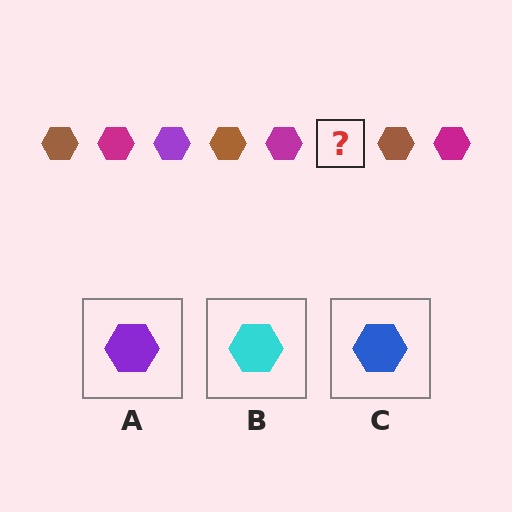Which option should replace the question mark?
Option A.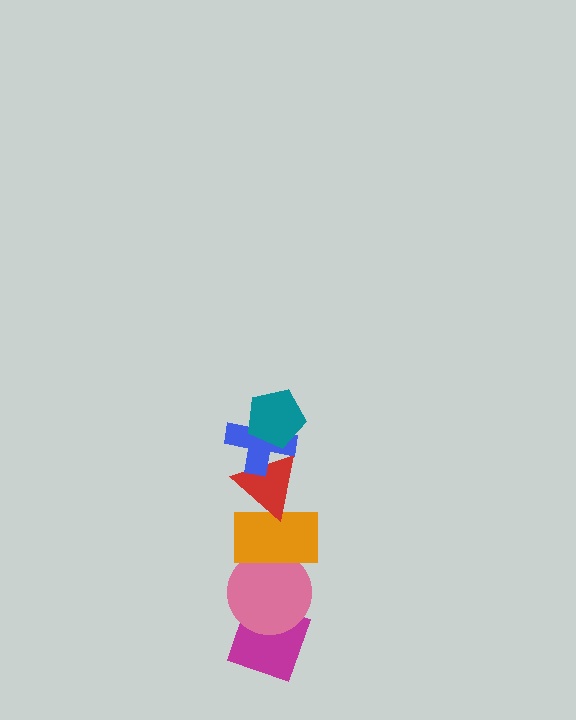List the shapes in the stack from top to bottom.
From top to bottom: the teal pentagon, the blue cross, the red triangle, the orange rectangle, the pink circle, the magenta diamond.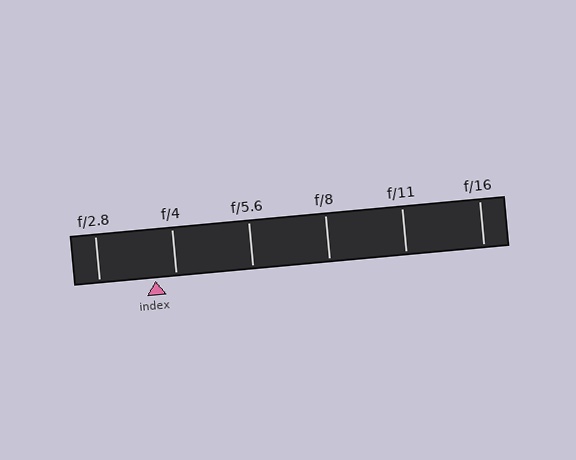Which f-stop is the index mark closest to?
The index mark is closest to f/4.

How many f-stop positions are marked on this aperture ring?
There are 6 f-stop positions marked.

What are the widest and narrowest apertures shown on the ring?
The widest aperture shown is f/2.8 and the narrowest is f/16.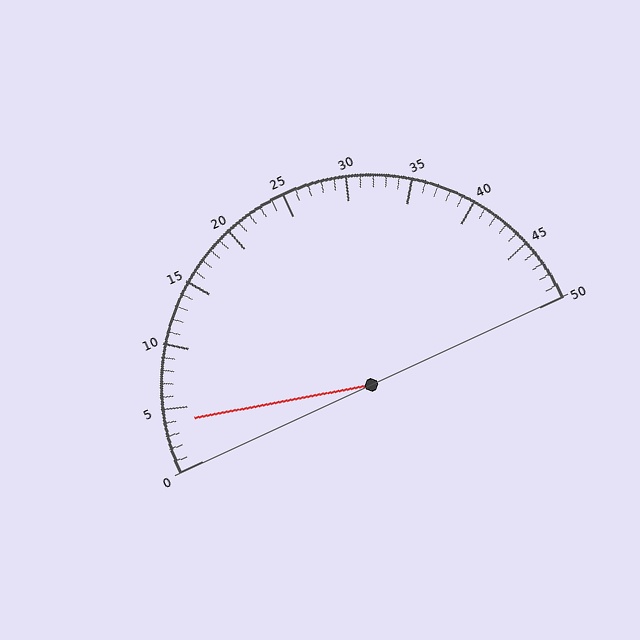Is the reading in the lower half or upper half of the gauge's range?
The reading is in the lower half of the range (0 to 50).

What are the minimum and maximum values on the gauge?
The gauge ranges from 0 to 50.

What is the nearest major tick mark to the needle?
The nearest major tick mark is 5.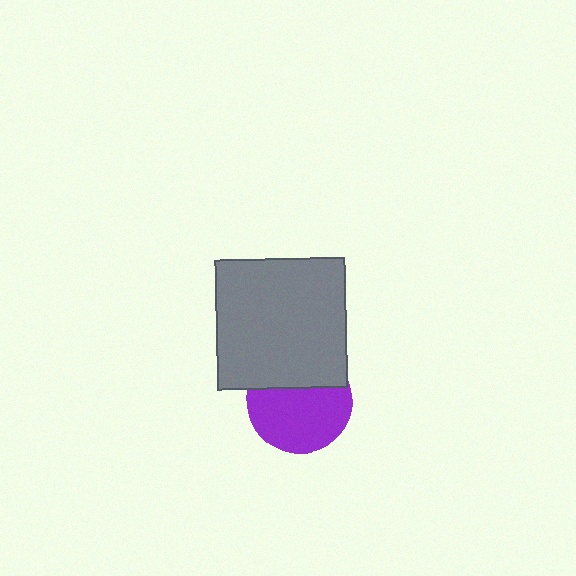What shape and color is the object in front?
The object in front is a gray square.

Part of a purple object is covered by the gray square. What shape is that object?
It is a circle.